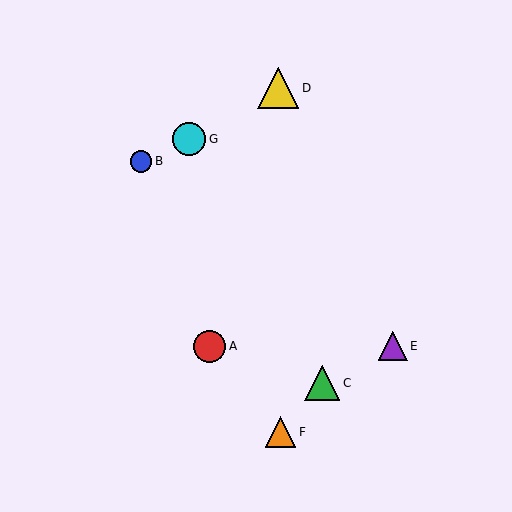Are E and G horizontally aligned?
No, E is at y≈346 and G is at y≈139.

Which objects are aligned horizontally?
Objects A, E are aligned horizontally.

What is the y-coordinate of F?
Object F is at y≈432.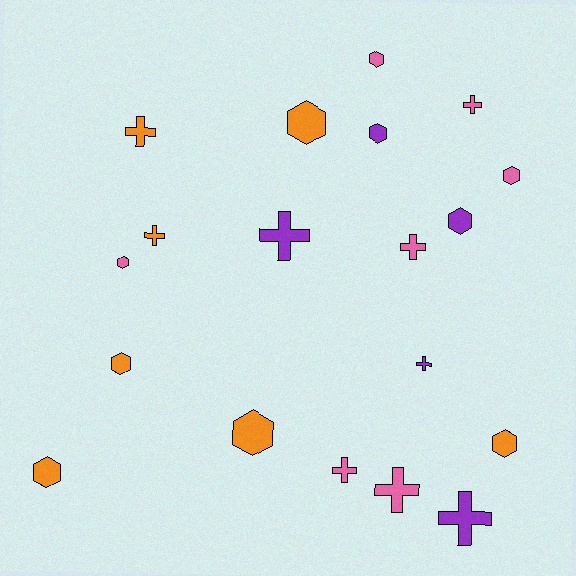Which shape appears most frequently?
Hexagon, with 10 objects.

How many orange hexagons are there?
There are 5 orange hexagons.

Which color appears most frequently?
Pink, with 7 objects.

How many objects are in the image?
There are 19 objects.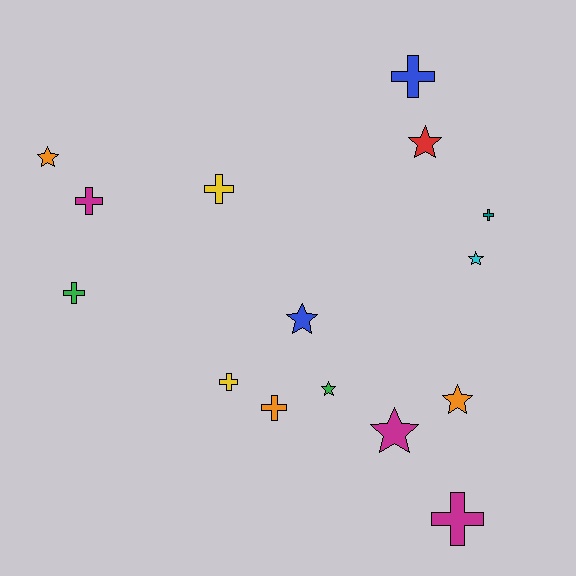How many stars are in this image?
There are 7 stars.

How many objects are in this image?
There are 15 objects.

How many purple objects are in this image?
There are no purple objects.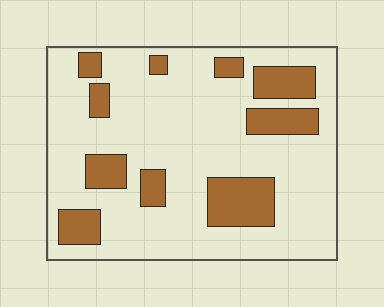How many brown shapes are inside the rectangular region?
10.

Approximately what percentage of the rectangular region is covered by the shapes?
Approximately 20%.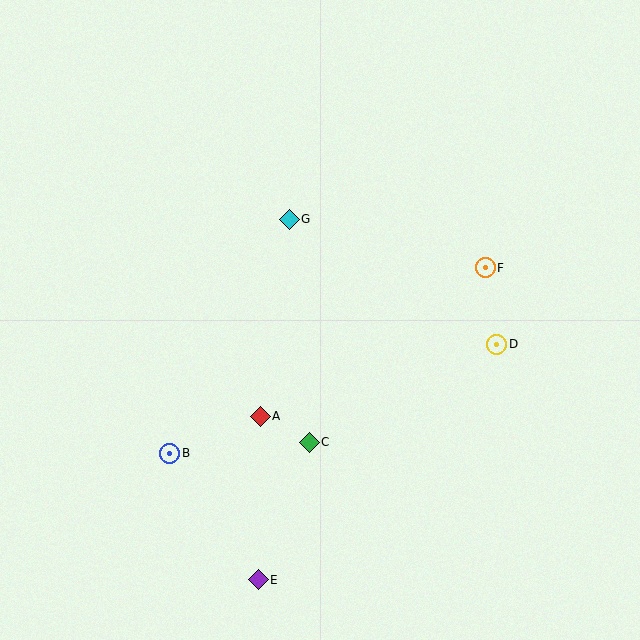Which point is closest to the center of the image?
Point G at (289, 219) is closest to the center.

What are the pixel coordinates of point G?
Point G is at (289, 219).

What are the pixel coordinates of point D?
Point D is at (497, 344).